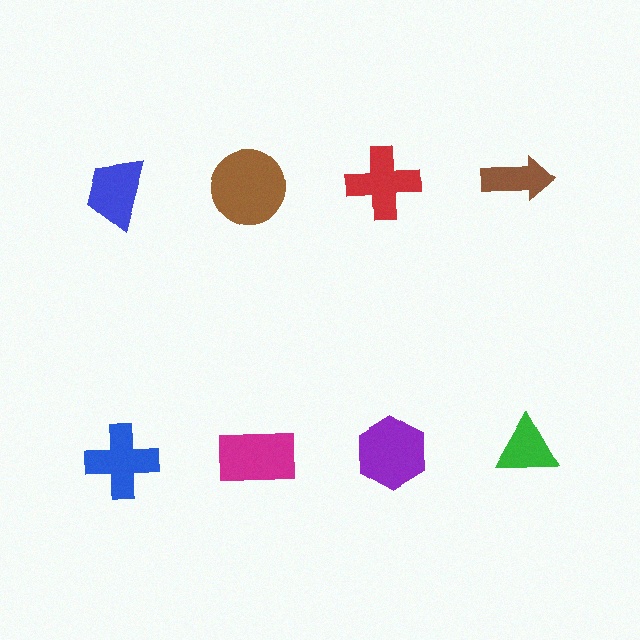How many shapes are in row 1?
4 shapes.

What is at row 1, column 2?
A brown circle.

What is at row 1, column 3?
A red cross.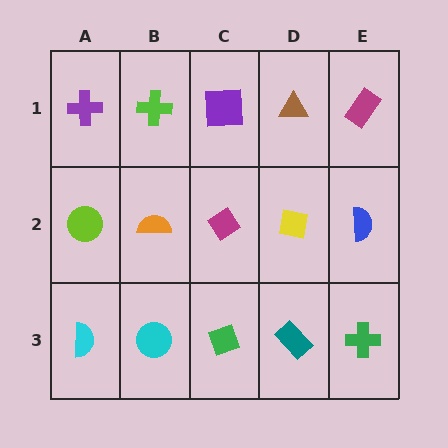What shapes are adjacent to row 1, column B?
An orange semicircle (row 2, column B), a purple cross (row 1, column A), a purple square (row 1, column C).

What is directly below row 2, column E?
A green cross.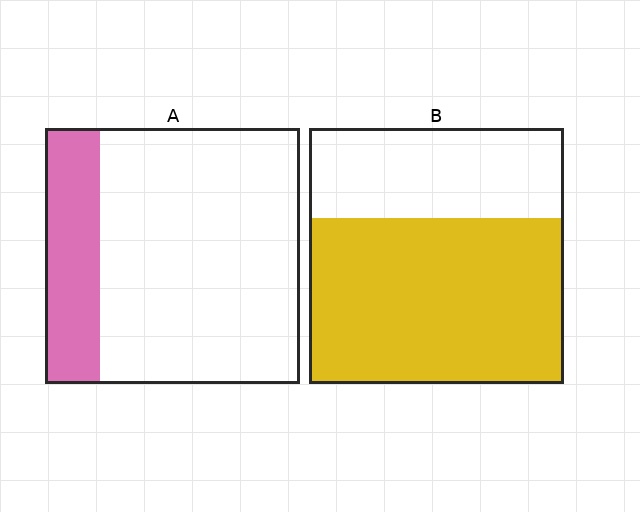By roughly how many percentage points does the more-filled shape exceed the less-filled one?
By roughly 45 percentage points (B over A).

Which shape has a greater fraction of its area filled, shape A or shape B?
Shape B.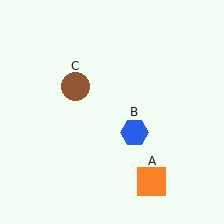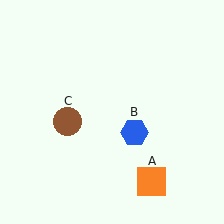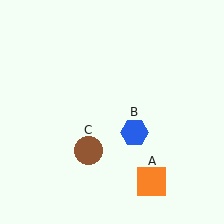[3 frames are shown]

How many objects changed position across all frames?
1 object changed position: brown circle (object C).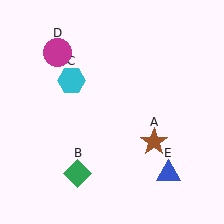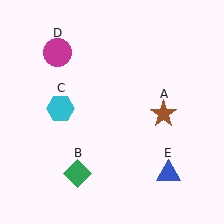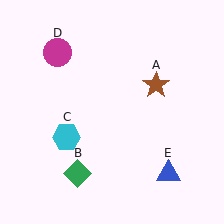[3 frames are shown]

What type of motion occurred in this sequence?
The brown star (object A), cyan hexagon (object C) rotated counterclockwise around the center of the scene.